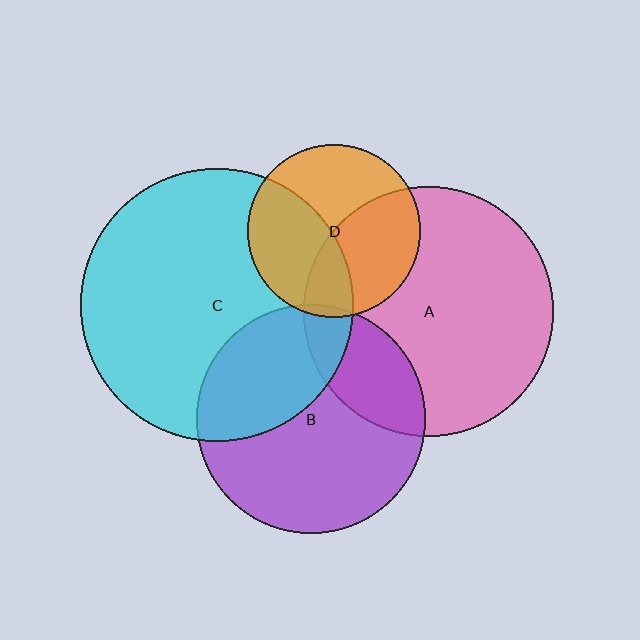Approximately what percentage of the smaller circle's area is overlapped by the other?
Approximately 25%.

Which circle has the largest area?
Circle C (cyan).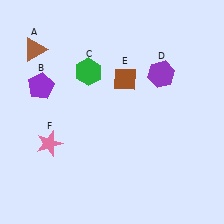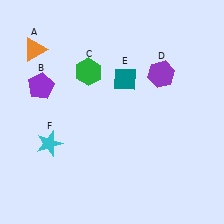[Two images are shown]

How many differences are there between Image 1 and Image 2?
There are 3 differences between the two images.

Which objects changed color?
A changed from brown to orange. E changed from brown to teal. F changed from pink to cyan.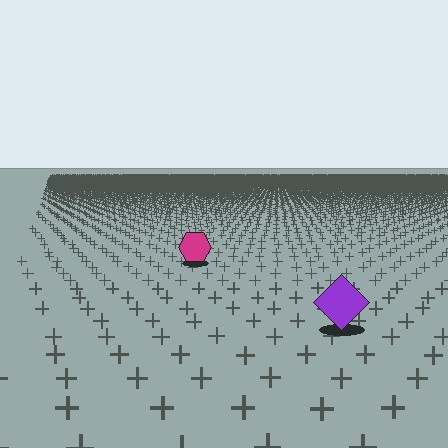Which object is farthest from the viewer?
The magenta hexagon is farthest from the viewer. It appears smaller and the ground texture around it is denser.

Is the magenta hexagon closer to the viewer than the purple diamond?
No. The purple diamond is closer — you can tell from the texture gradient: the ground texture is coarser near it.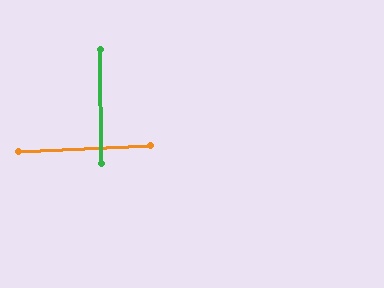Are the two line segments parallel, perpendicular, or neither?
Perpendicular — they meet at approximately 88°.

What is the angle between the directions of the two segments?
Approximately 88 degrees.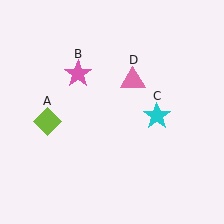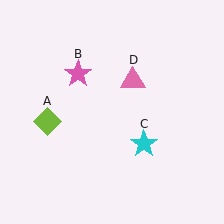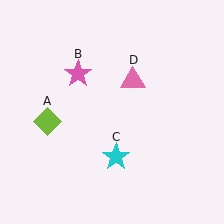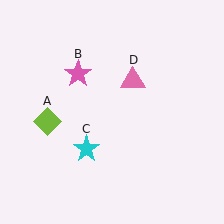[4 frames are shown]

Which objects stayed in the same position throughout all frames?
Lime diamond (object A) and pink star (object B) and pink triangle (object D) remained stationary.